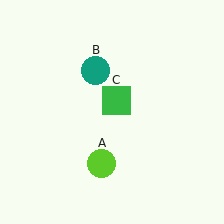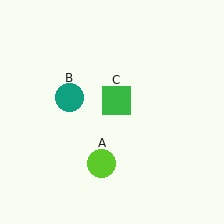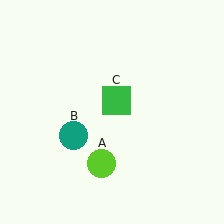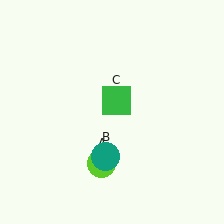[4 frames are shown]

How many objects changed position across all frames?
1 object changed position: teal circle (object B).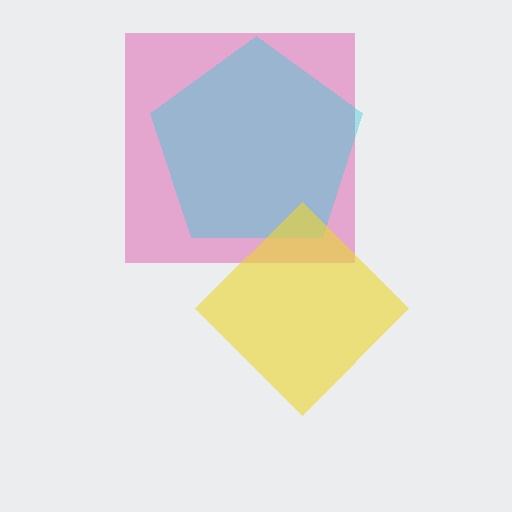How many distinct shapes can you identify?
There are 3 distinct shapes: a pink square, a cyan pentagon, a yellow diamond.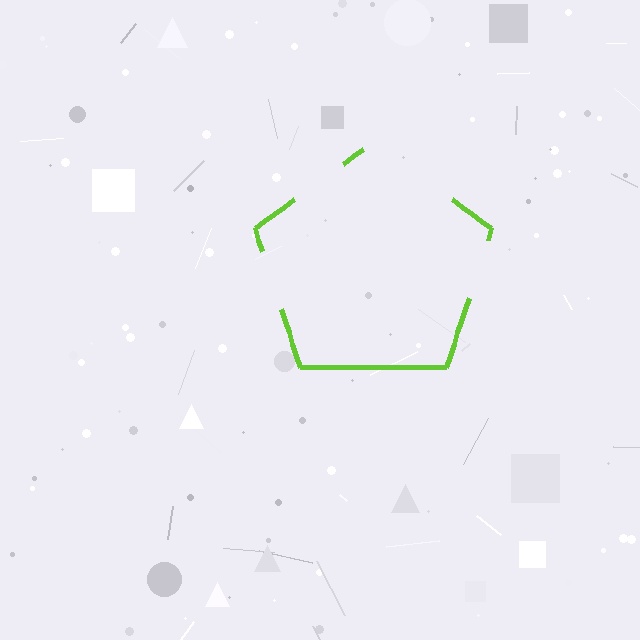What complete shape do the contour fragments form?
The contour fragments form a pentagon.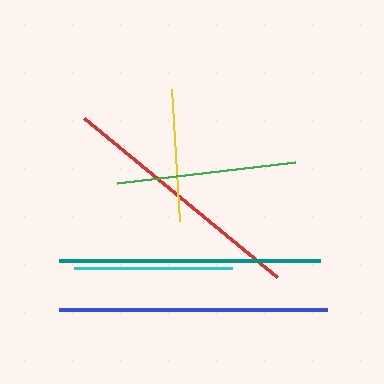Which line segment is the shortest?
The yellow line is the shortest at approximately 132 pixels.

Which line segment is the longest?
The blue line is the longest at approximately 268 pixels.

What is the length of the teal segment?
The teal segment is approximately 261 pixels long.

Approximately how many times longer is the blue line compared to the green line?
The blue line is approximately 1.5 times the length of the green line.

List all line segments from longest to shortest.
From longest to shortest: blue, teal, red, green, cyan, yellow.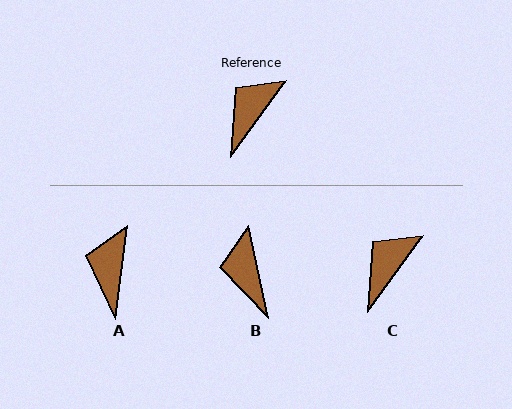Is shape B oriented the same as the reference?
No, it is off by about 48 degrees.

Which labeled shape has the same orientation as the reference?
C.